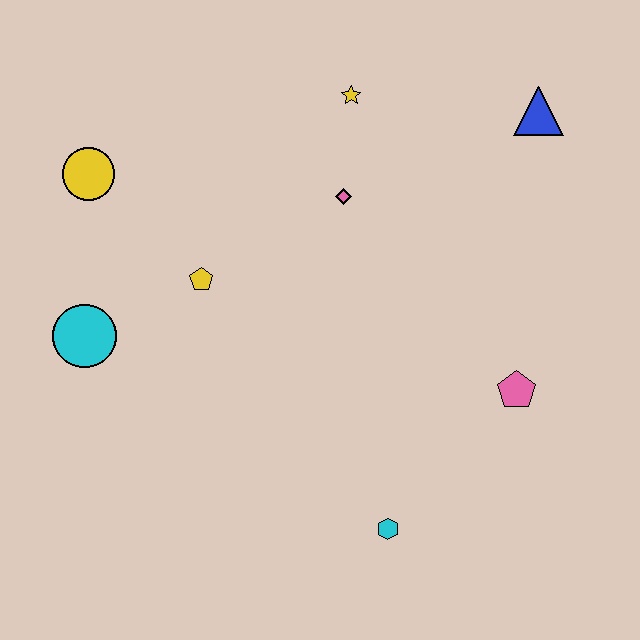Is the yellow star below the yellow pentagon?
No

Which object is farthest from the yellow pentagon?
The blue triangle is farthest from the yellow pentagon.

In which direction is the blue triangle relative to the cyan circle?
The blue triangle is to the right of the cyan circle.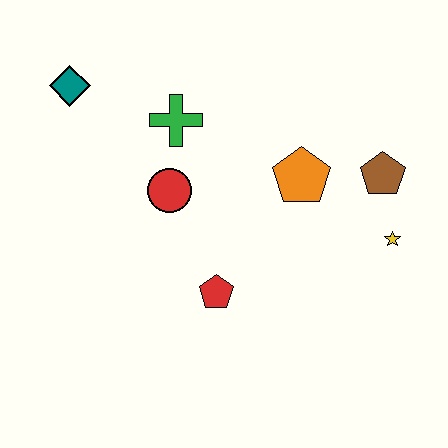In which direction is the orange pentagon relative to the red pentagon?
The orange pentagon is above the red pentagon.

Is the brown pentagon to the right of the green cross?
Yes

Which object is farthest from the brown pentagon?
The teal diamond is farthest from the brown pentagon.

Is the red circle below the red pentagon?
No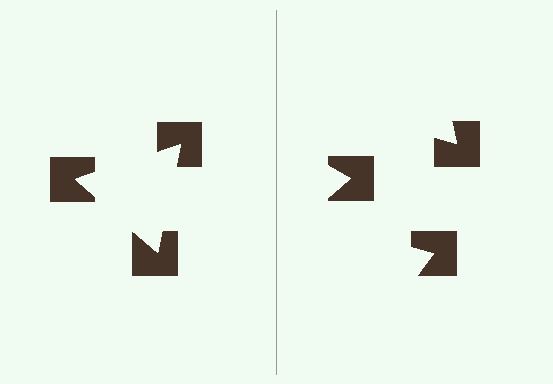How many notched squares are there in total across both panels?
6 — 3 on each side.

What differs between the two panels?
The notched squares are positioned identically on both sides; only the wedge orientations differ. On the left they align to a triangle; on the right they are misaligned.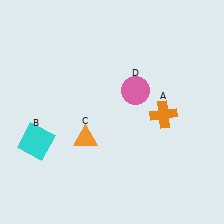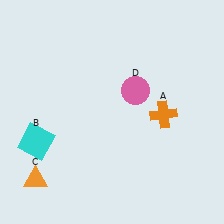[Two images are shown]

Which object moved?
The orange triangle (C) moved left.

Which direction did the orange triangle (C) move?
The orange triangle (C) moved left.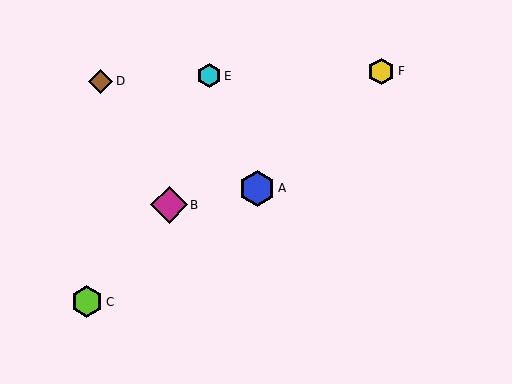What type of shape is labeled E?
Shape E is a cyan hexagon.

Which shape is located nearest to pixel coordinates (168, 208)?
The magenta diamond (labeled B) at (169, 205) is nearest to that location.